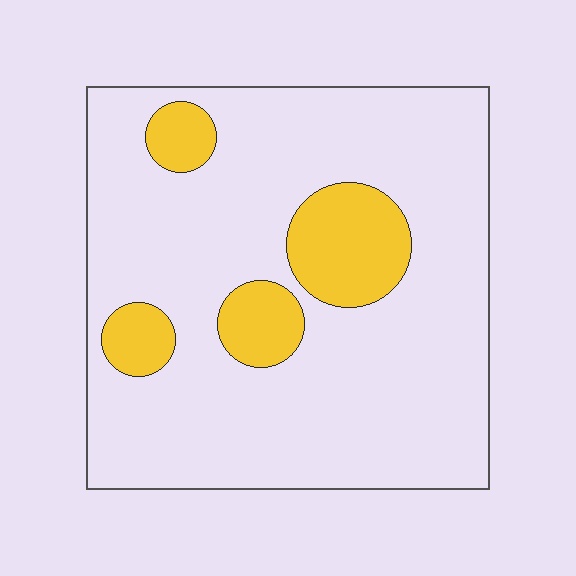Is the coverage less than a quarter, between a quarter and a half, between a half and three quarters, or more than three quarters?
Less than a quarter.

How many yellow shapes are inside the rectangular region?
4.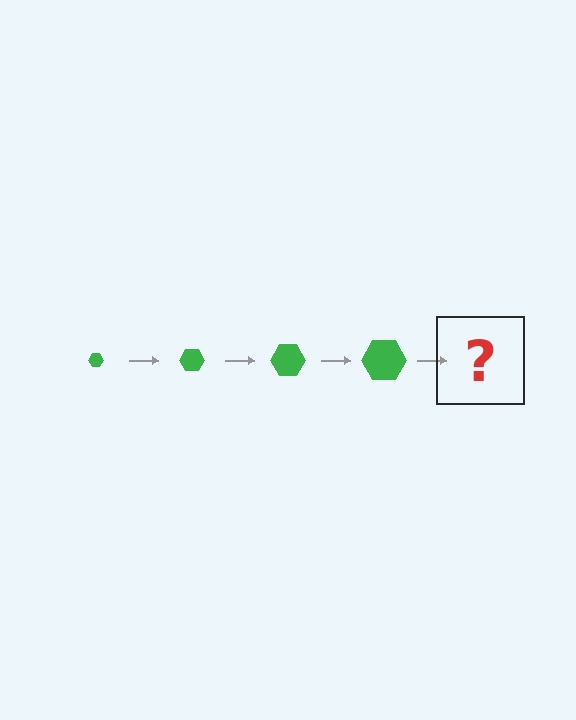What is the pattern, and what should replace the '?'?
The pattern is that the hexagon gets progressively larger each step. The '?' should be a green hexagon, larger than the previous one.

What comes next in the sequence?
The next element should be a green hexagon, larger than the previous one.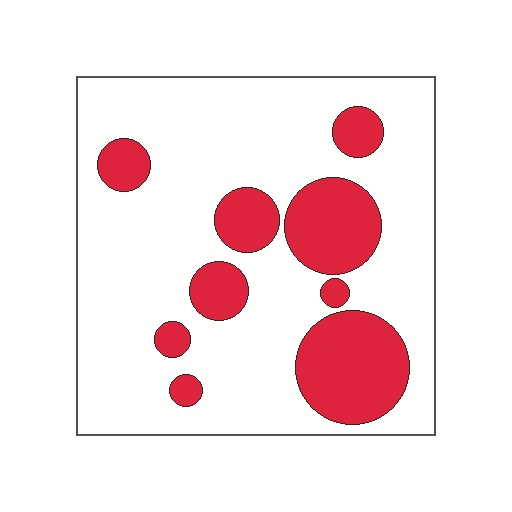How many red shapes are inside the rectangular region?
9.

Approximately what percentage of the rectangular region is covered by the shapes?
Approximately 25%.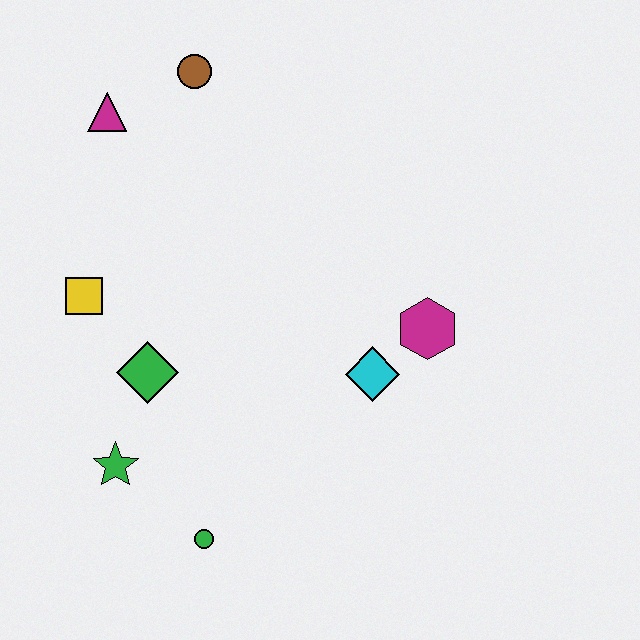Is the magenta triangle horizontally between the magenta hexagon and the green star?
No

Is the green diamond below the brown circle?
Yes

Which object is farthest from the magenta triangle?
The green circle is farthest from the magenta triangle.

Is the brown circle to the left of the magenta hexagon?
Yes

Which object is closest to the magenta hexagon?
The cyan diamond is closest to the magenta hexagon.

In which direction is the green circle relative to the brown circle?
The green circle is below the brown circle.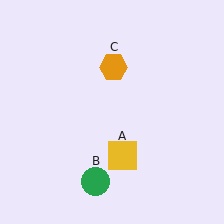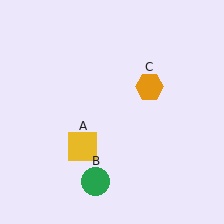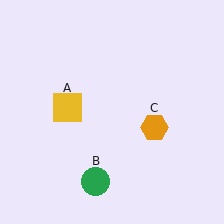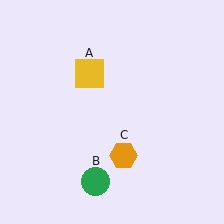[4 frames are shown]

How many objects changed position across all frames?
2 objects changed position: yellow square (object A), orange hexagon (object C).